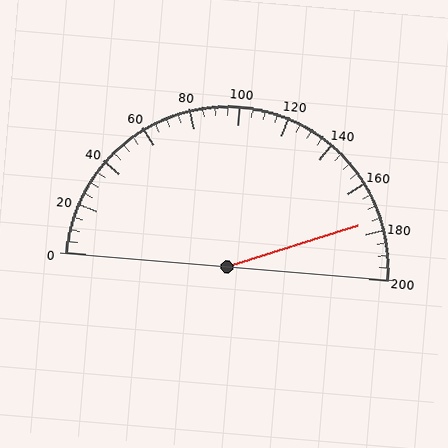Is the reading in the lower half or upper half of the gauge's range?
The reading is in the upper half of the range (0 to 200).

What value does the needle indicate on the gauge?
The needle indicates approximately 175.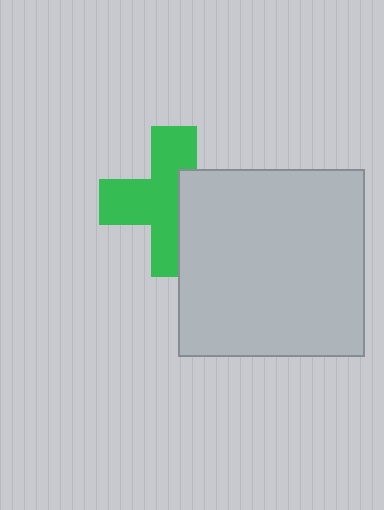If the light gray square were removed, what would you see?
You would see the complete green cross.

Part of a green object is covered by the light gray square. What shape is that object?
It is a cross.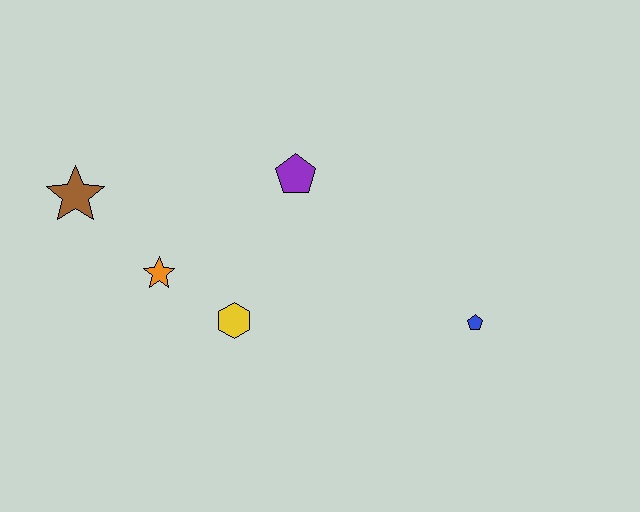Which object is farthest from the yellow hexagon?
The blue pentagon is farthest from the yellow hexagon.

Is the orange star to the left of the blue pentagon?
Yes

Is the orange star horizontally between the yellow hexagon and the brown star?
Yes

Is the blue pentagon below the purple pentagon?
Yes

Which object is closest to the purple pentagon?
The yellow hexagon is closest to the purple pentagon.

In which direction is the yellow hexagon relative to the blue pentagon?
The yellow hexagon is to the left of the blue pentagon.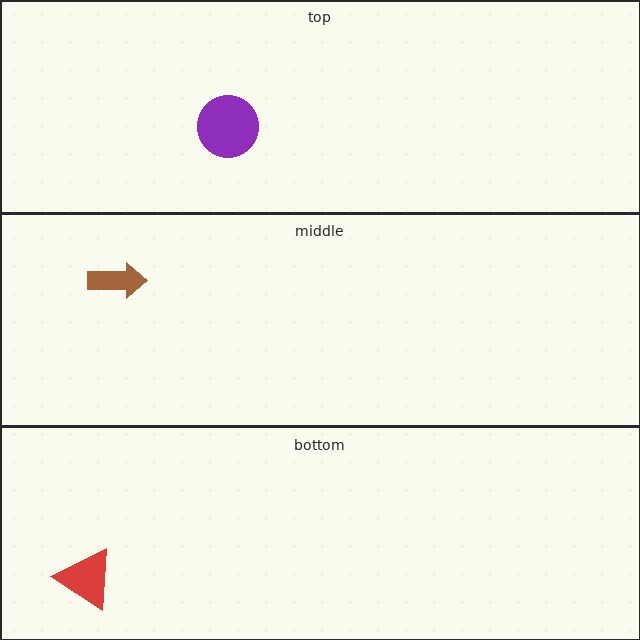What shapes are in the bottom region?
The red triangle.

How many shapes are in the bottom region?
1.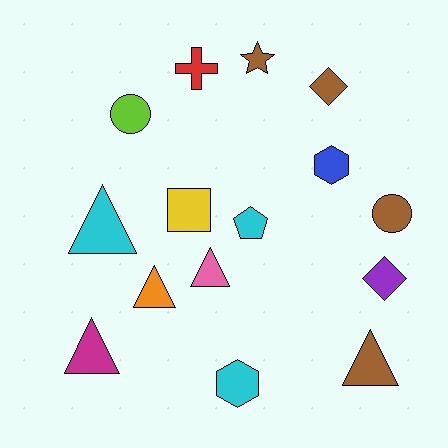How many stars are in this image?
There is 1 star.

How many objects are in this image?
There are 15 objects.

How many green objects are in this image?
There are no green objects.